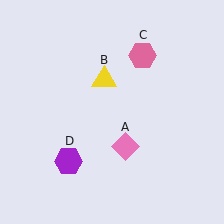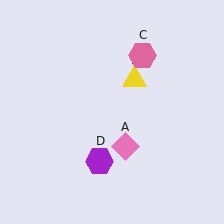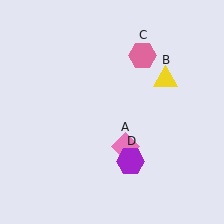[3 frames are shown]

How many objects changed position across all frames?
2 objects changed position: yellow triangle (object B), purple hexagon (object D).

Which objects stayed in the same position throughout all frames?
Pink diamond (object A) and pink hexagon (object C) remained stationary.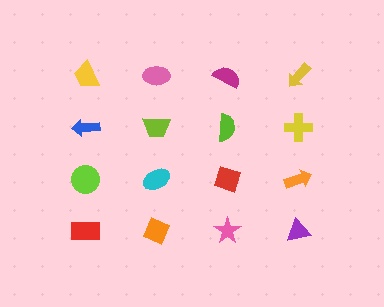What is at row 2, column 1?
A blue arrow.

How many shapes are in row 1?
4 shapes.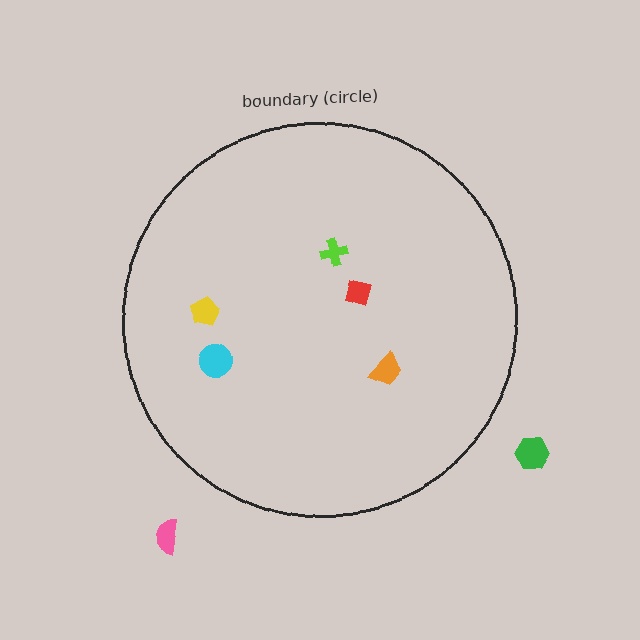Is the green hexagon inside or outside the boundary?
Outside.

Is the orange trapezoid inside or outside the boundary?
Inside.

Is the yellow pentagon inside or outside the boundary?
Inside.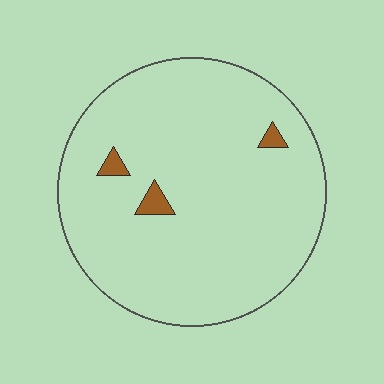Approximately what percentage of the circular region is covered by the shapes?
Approximately 5%.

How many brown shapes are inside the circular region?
3.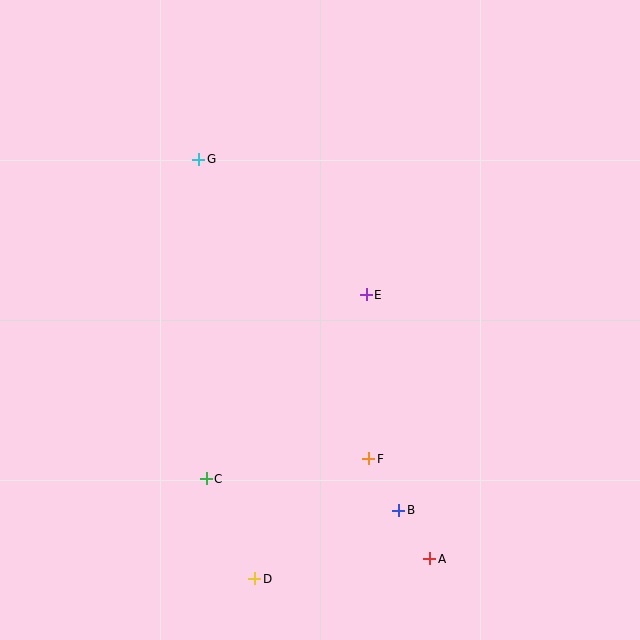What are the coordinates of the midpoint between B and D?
The midpoint between B and D is at (327, 545).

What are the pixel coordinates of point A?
Point A is at (430, 559).